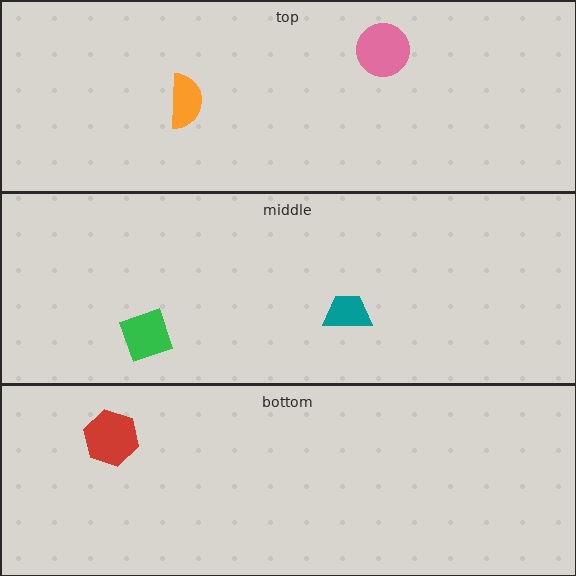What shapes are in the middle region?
The green square, the teal trapezoid.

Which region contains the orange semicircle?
The top region.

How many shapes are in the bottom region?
1.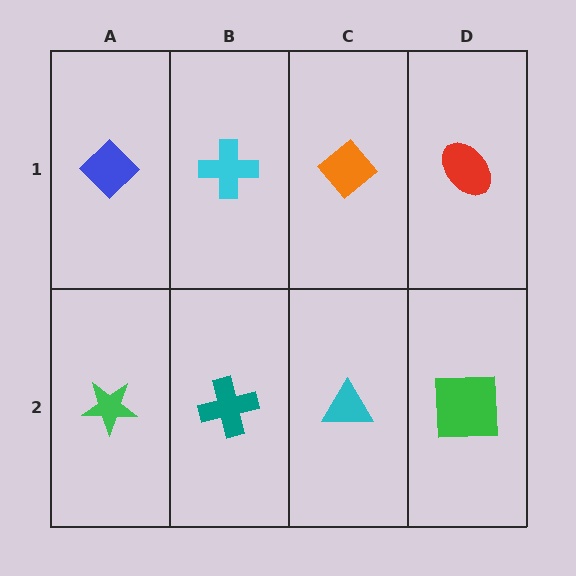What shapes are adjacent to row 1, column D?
A green square (row 2, column D), an orange diamond (row 1, column C).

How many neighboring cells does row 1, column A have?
2.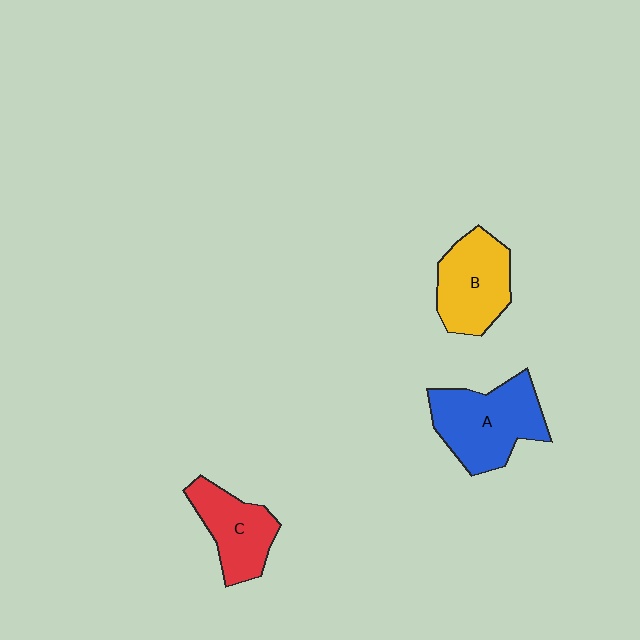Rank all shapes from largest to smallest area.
From largest to smallest: A (blue), B (yellow), C (red).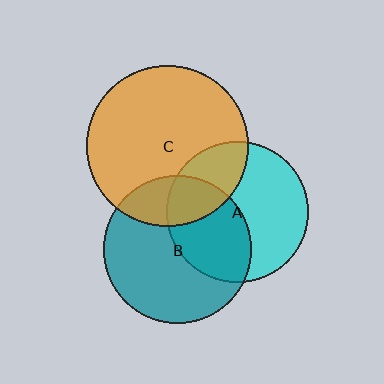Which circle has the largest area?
Circle C (orange).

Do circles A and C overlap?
Yes.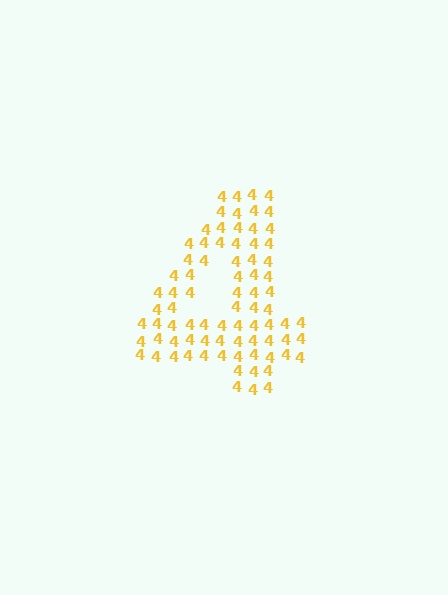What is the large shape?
The large shape is the digit 4.